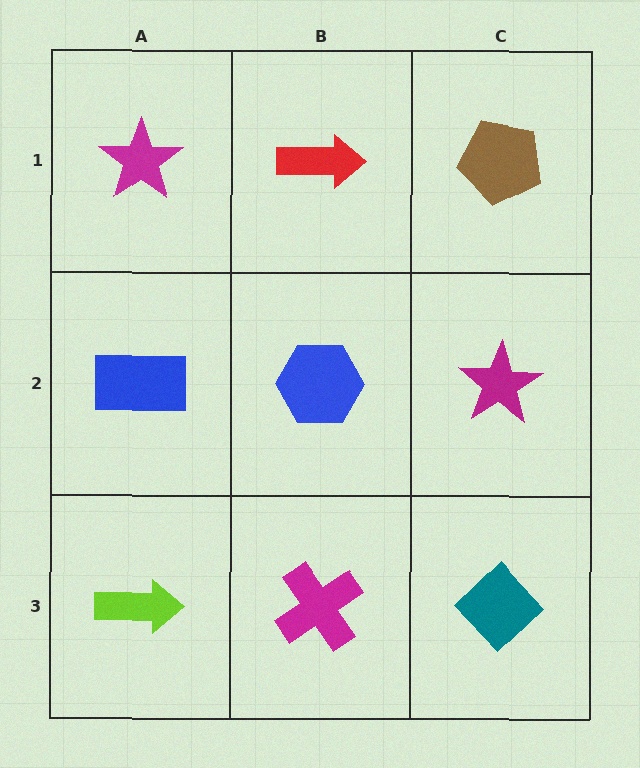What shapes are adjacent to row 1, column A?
A blue rectangle (row 2, column A), a red arrow (row 1, column B).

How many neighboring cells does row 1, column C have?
2.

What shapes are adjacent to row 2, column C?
A brown pentagon (row 1, column C), a teal diamond (row 3, column C), a blue hexagon (row 2, column B).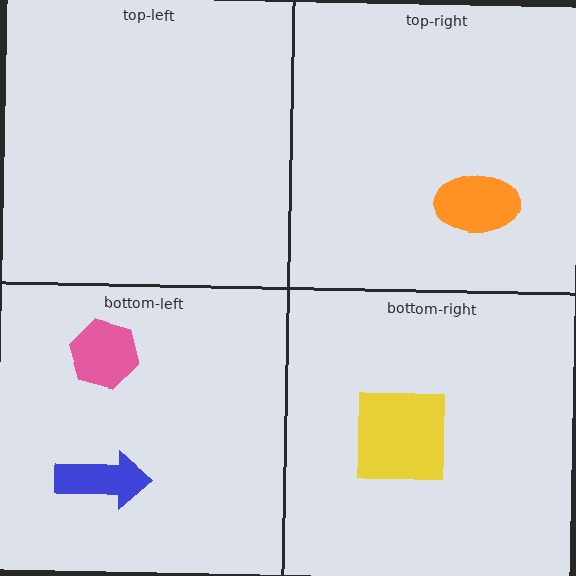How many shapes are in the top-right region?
1.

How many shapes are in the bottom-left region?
2.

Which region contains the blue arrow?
The bottom-left region.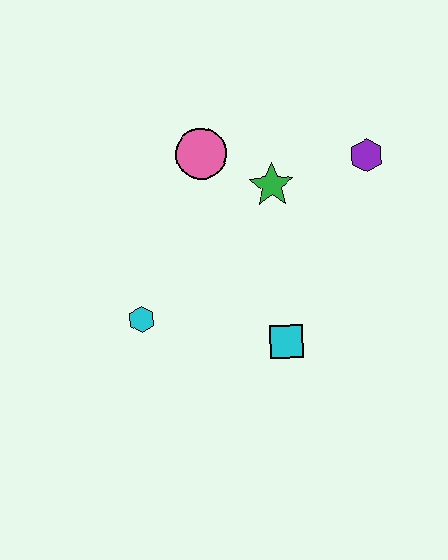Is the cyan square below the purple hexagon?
Yes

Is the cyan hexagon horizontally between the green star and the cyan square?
No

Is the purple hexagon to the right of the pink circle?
Yes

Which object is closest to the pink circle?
The green star is closest to the pink circle.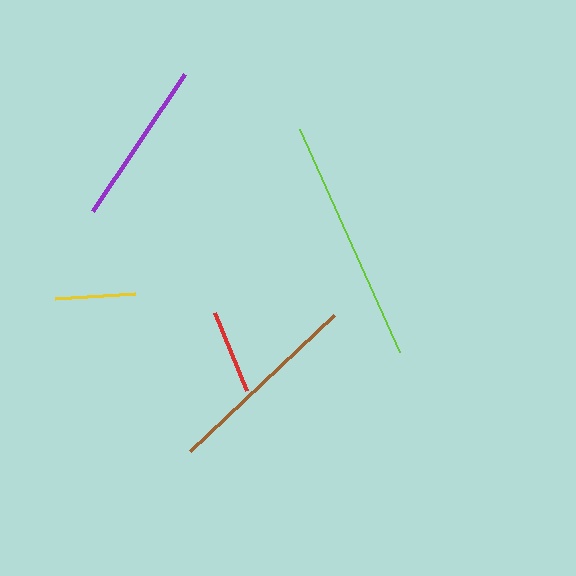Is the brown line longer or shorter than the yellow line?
The brown line is longer than the yellow line.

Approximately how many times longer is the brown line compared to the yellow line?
The brown line is approximately 2.5 times the length of the yellow line.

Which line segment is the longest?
The lime line is the longest at approximately 245 pixels.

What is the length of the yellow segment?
The yellow segment is approximately 80 pixels long.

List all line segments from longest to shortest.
From longest to shortest: lime, brown, purple, red, yellow.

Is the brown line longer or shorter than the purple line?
The brown line is longer than the purple line.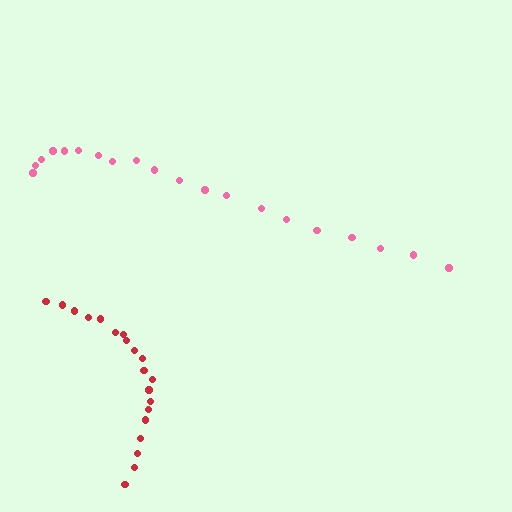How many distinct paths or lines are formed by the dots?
There are 2 distinct paths.